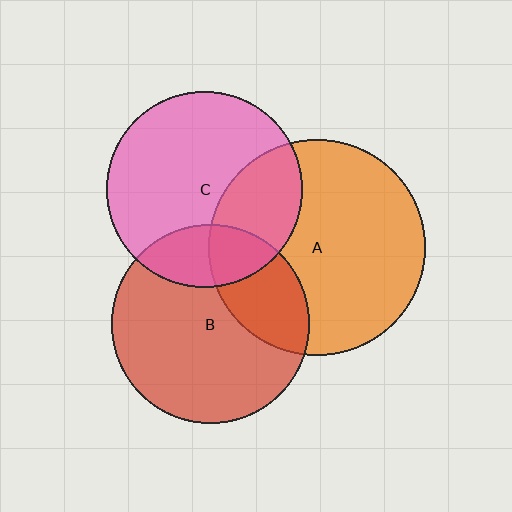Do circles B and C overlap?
Yes.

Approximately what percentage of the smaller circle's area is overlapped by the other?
Approximately 20%.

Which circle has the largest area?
Circle A (orange).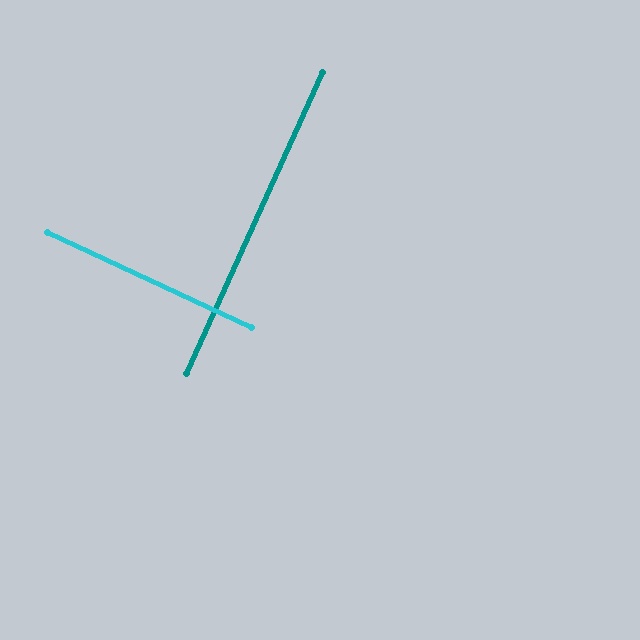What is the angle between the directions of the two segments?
Approximately 89 degrees.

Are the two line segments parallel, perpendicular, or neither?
Perpendicular — they meet at approximately 89°.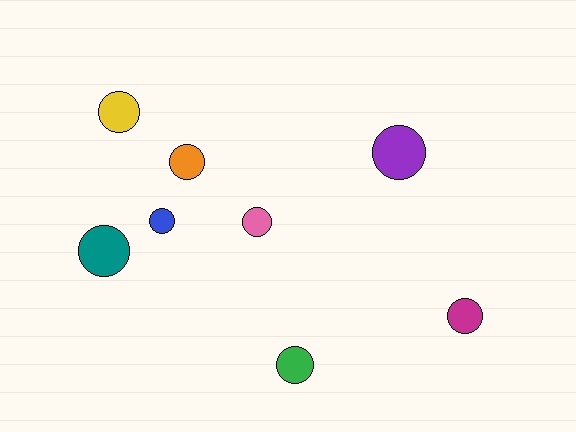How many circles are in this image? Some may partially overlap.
There are 8 circles.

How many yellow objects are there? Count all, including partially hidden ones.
There is 1 yellow object.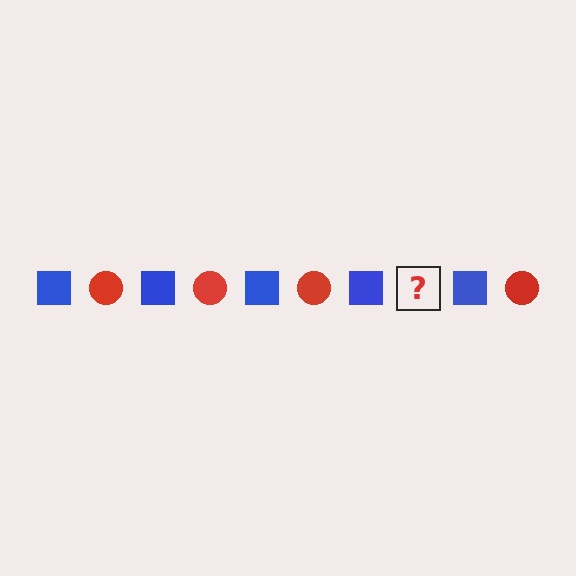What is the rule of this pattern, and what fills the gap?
The rule is that the pattern alternates between blue square and red circle. The gap should be filled with a red circle.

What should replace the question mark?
The question mark should be replaced with a red circle.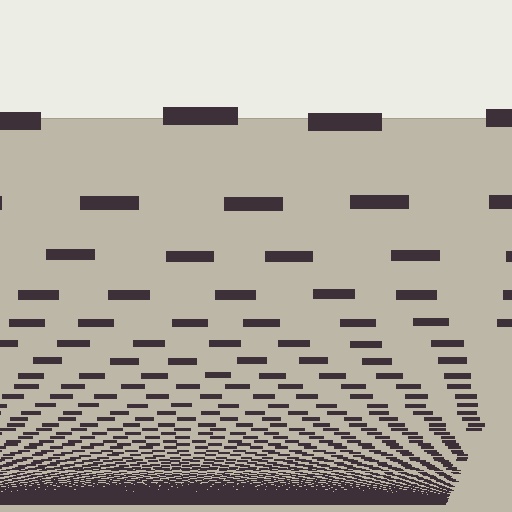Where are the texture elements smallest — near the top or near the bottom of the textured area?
Near the bottom.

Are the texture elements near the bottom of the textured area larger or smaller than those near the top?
Smaller. The gradient is inverted — elements near the bottom are smaller and denser.